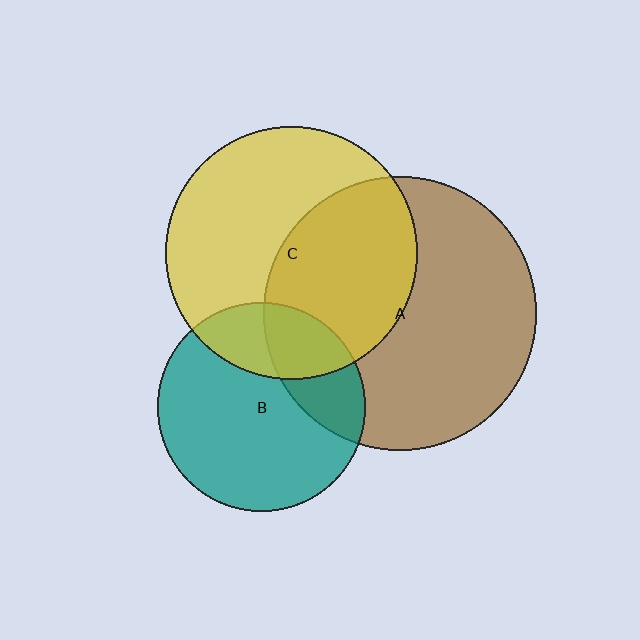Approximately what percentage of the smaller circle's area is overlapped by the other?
Approximately 25%.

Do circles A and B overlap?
Yes.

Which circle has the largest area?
Circle A (brown).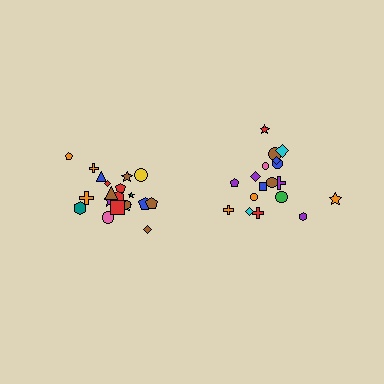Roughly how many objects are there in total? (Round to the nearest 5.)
Roughly 40 objects in total.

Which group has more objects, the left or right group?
The left group.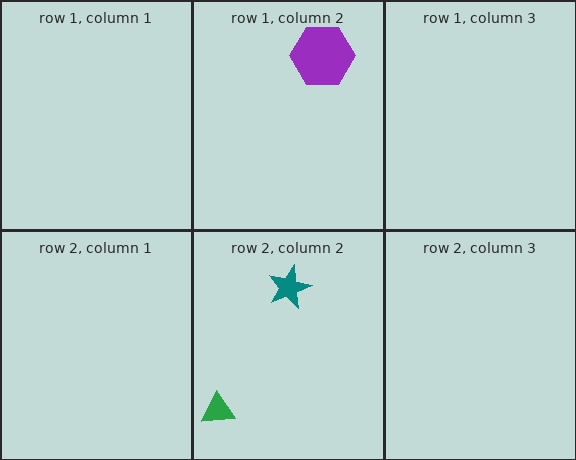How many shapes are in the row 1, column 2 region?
1.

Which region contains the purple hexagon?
The row 1, column 2 region.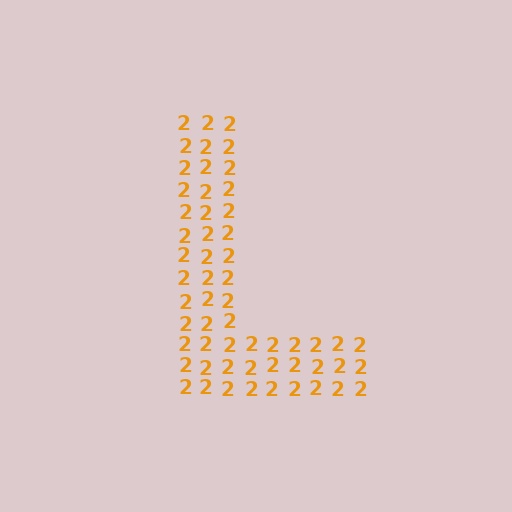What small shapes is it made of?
It is made of small digit 2's.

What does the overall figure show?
The overall figure shows the letter L.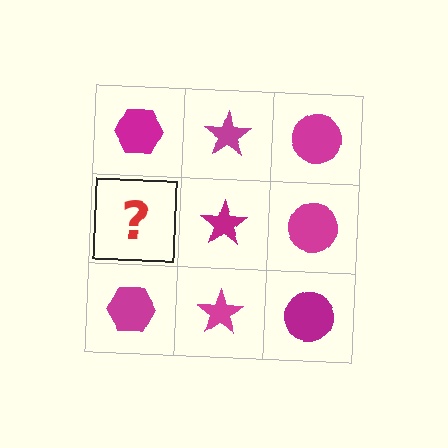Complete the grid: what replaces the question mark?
The question mark should be replaced with a magenta hexagon.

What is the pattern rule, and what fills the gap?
The rule is that each column has a consistent shape. The gap should be filled with a magenta hexagon.